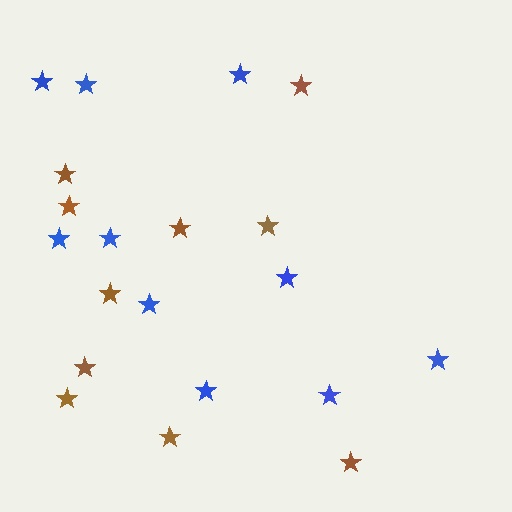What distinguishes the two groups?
There are 2 groups: one group of brown stars (10) and one group of blue stars (10).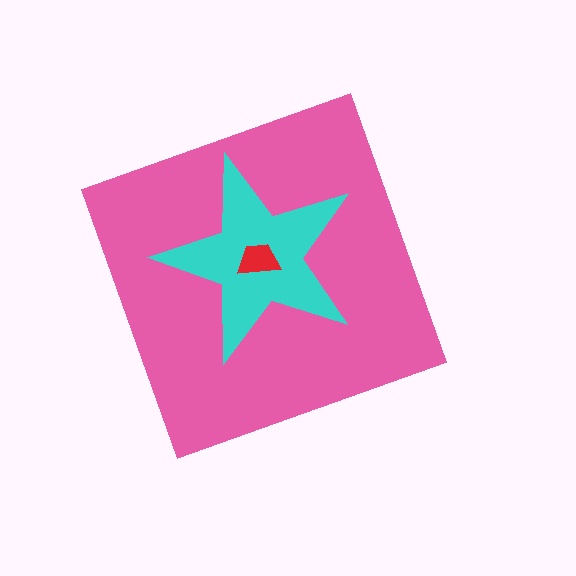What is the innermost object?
The red trapezoid.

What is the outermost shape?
The pink diamond.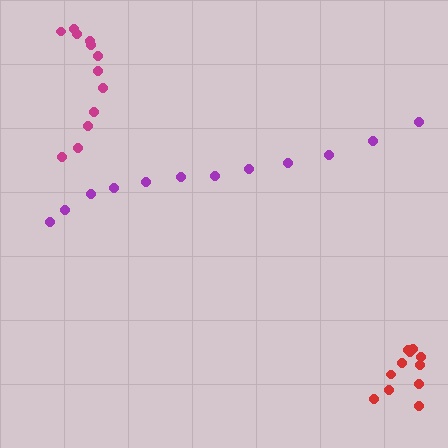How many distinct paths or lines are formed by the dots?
There are 3 distinct paths.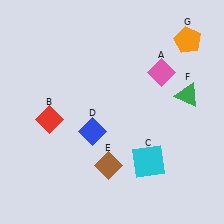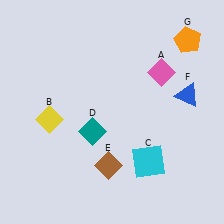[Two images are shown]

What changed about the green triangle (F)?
In Image 1, F is green. In Image 2, it changed to blue.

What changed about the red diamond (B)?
In Image 1, B is red. In Image 2, it changed to yellow.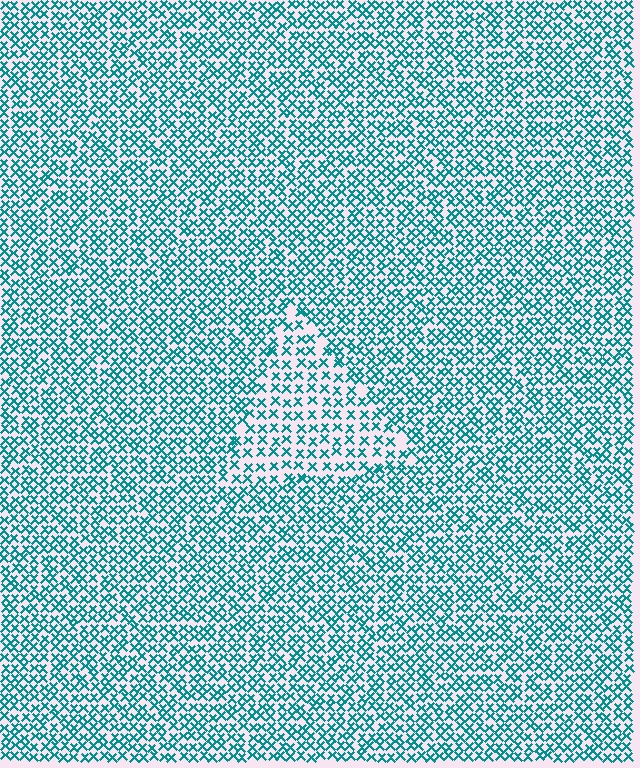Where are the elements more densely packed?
The elements are more densely packed outside the triangle boundary.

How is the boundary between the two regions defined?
The boundary is defined by a change in element density (approximately 1.7x ratio). All elements are the same color, size, and shape.